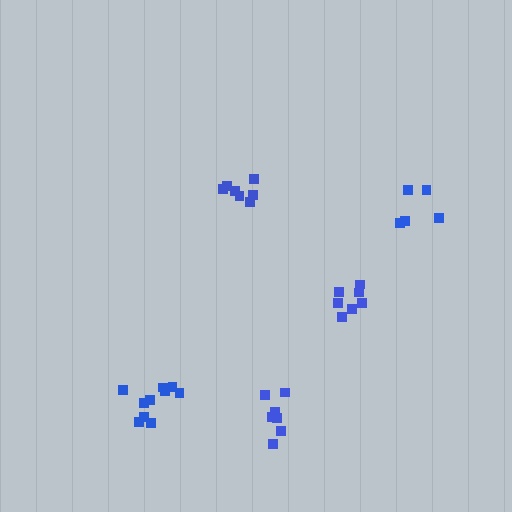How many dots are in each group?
Group 1: 7 dots, Group 2: 5 dots, Group 3: 7 dots, Group 4: 10 dots, Group 5: 7 dots (36 total).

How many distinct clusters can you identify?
There are 5 distinct clusters.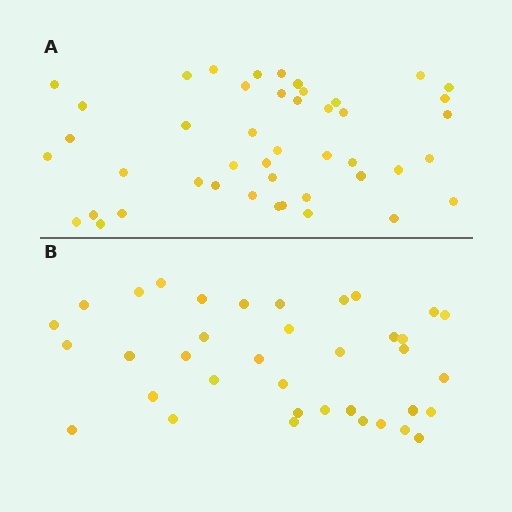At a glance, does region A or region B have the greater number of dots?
Region A (the top region) has more dots.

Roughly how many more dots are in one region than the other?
Region A has roughly 8 or so more dots than region B.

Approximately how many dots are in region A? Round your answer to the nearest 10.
About 40 dots. (The exact count is 45, which rounds to 40.)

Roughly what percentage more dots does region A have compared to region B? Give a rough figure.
About 20% more.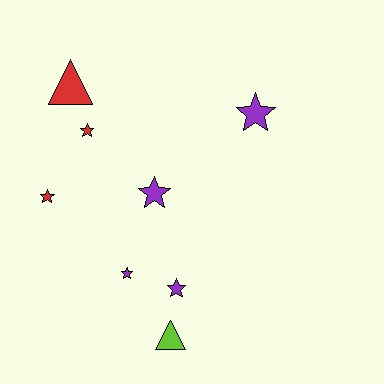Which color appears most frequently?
Purple, with 4 objects.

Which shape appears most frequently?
Star, with 6 objects.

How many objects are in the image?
There are 8 objects.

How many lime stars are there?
There are no lime stars.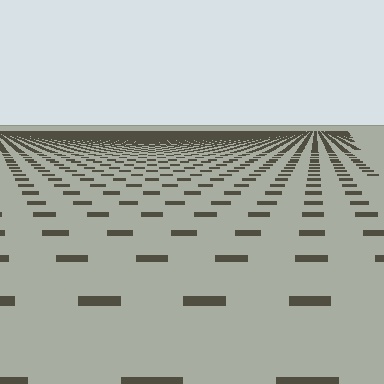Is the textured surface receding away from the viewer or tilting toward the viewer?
The surface is receding away from the viewer. Texture elements get smaller and denser toward the top.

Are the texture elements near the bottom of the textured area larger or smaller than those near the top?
Larger. Near the bottom, elements are closer to the viewer and appear at a bigger on-screen size.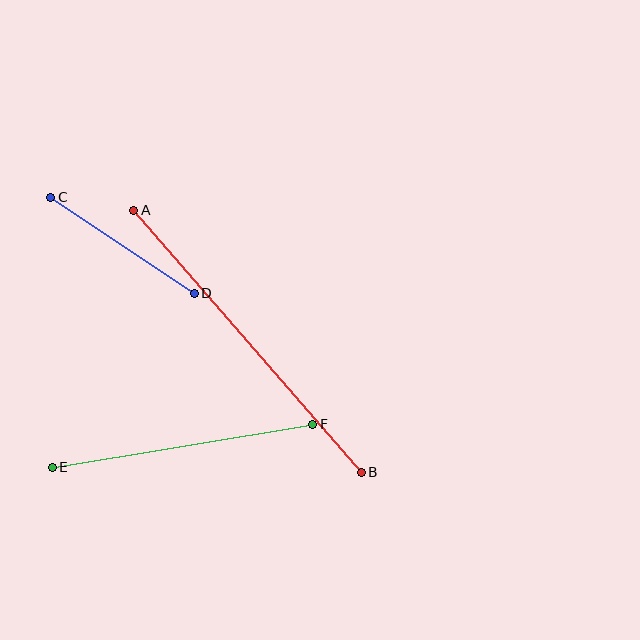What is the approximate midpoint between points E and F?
The midpoint is at approximately (182, 446) pixels.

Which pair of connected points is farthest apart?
Points A and B are farthest apart.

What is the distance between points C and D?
The distance is approximately 173 pixels.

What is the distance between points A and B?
The distance is approximately 347 pixels.